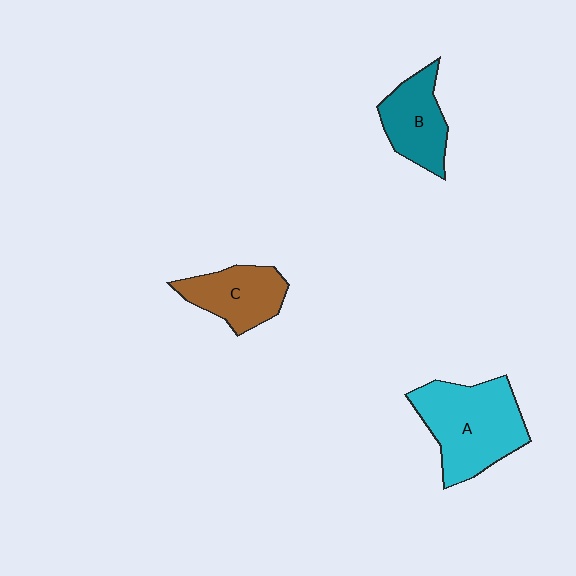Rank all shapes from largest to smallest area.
From largest to smallest: A (cyan), C (brown), B (teal).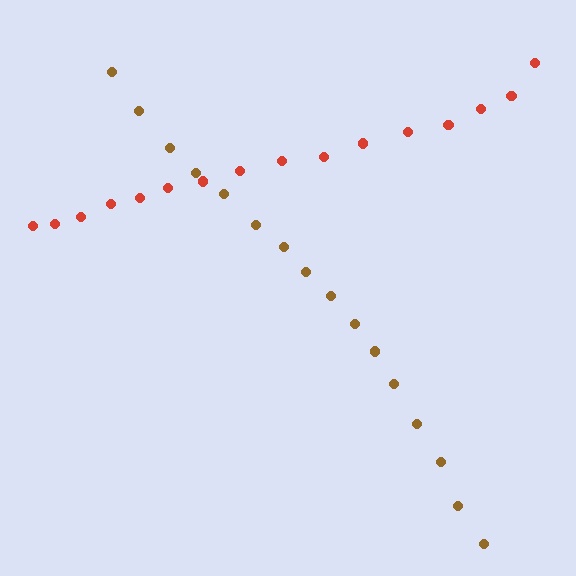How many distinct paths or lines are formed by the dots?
There are 2 distinct paths.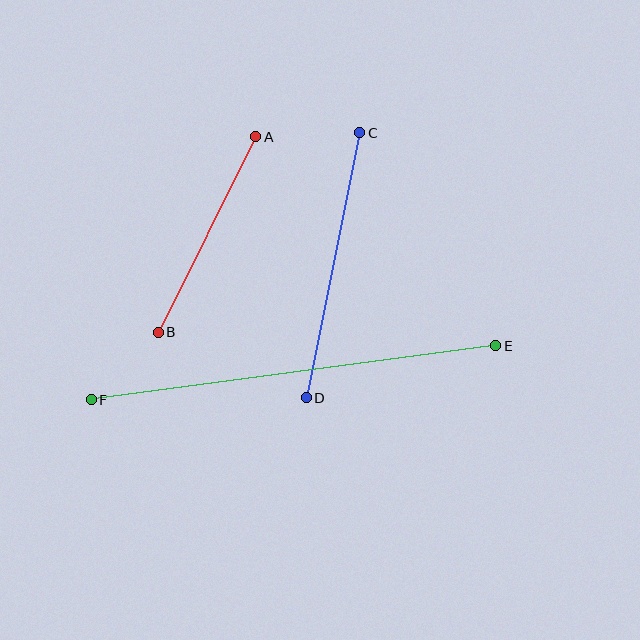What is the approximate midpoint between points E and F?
The midpoint is at approximately (293, 373) pixels.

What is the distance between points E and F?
The distance is approximately 408 pixels.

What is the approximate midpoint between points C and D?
The midpoint is at approximately (333, 265) pixels.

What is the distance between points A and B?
The distance is approximately 219 pixels.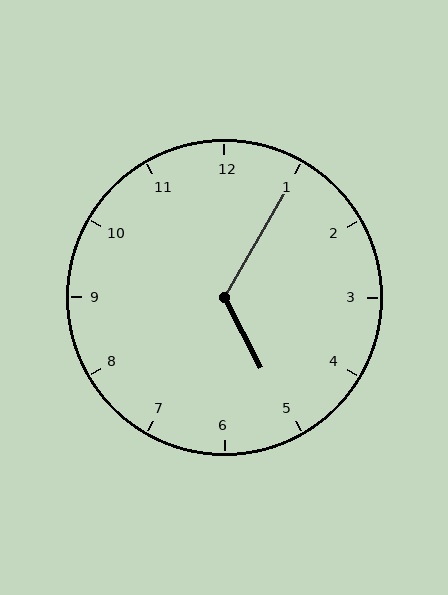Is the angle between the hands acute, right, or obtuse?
It is obtuse.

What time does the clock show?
5:05.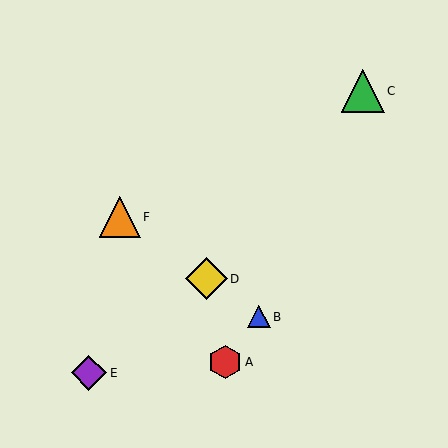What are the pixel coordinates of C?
Object C is at (363, 91).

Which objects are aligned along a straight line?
Objects B, D, F are aligned along a straight line.